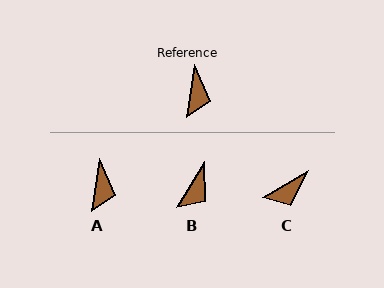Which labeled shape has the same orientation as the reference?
A.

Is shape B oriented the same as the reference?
No, it is off by about 23 degrees.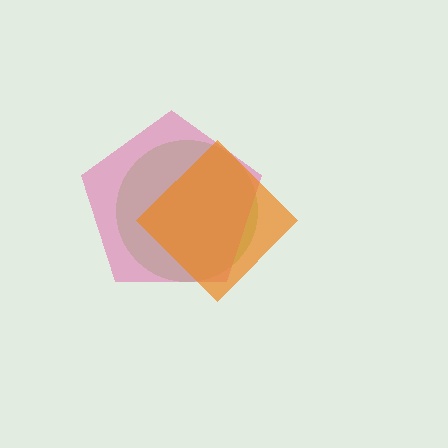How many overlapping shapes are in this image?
There are 3 overlapping shapes in the image.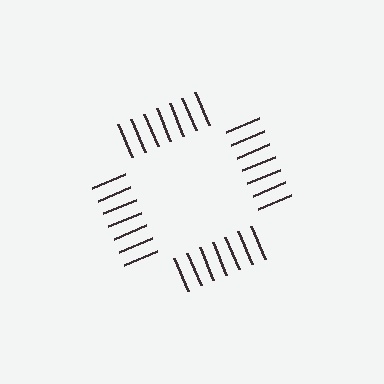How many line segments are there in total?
28 — 7 along each of the 4 edges.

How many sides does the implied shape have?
4 sides — the line-ends trace a square.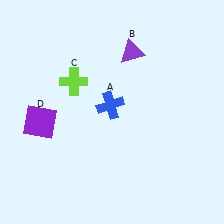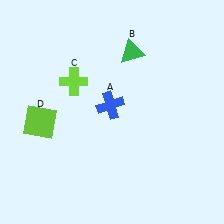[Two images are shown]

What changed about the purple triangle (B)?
In Image 1, B is purple. In Image 2, it changed to green.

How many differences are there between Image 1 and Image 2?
There are 2 differences between the two images.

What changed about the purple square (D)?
In Image 1, D is purple. In Image 2, it changed to lime.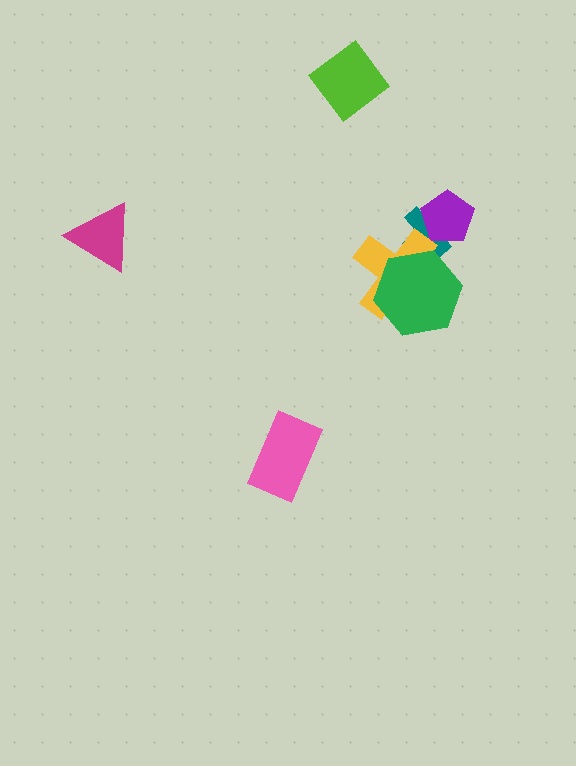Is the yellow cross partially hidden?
Yes, it is partially covered by another shape.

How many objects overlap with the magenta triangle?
0 objects overlap with the magenta triangle.